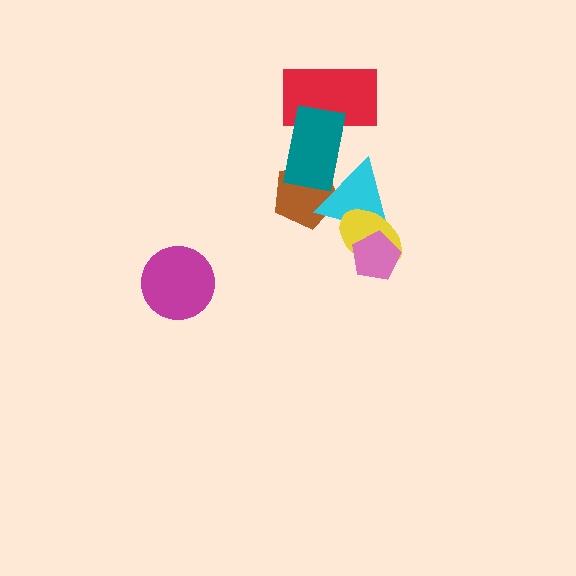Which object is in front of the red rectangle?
The teal rectangle is in front of the red rectangle.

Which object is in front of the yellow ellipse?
The pink pentagon is in front of the yellow ellipse.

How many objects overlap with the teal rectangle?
3 objects overlap with the teal rectangle.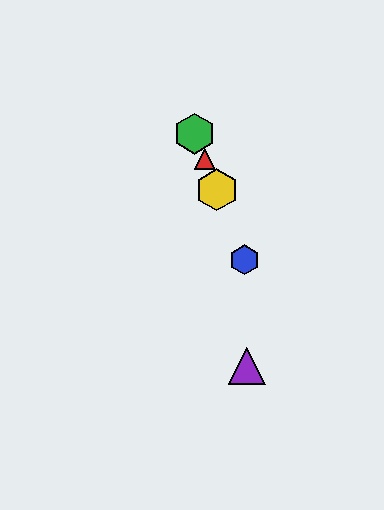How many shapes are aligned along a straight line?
4 shapes (the red triangle, the blue hexagon, the green hexagon, the yellow hexagon) are aligned along a straight line.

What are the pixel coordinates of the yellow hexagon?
The yellow hexagon is at (217, 190).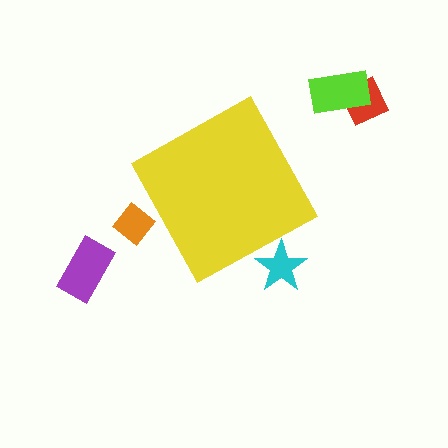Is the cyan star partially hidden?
Yes, the cyan star is partially hidden behind the yellow diamond.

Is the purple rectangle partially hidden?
No, the purple rectangle is fully visible.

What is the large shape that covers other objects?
A yellow diamond.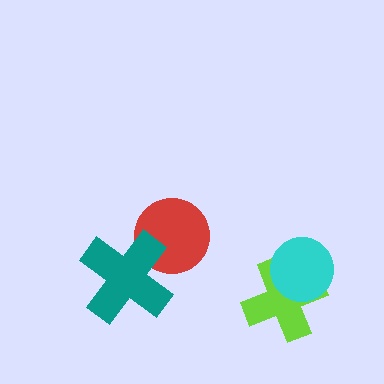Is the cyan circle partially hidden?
No, no other shape covers it.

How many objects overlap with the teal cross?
1 object overlaps with the teal cross.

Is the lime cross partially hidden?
Yes, it is partially covered by another shape.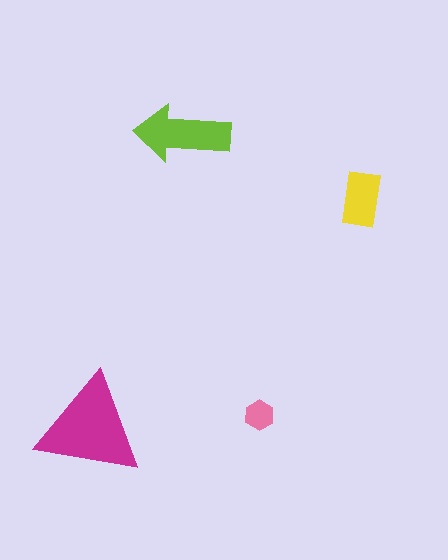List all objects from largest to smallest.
The magenta triangle, the lime arrow, the yellow rectangle, the pink hexagon.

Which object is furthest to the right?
The yellow rectangle is rightmost.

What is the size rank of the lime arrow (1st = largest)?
2nd.